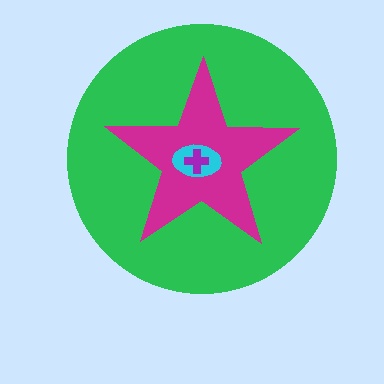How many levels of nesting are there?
4.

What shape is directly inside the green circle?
The magenta star.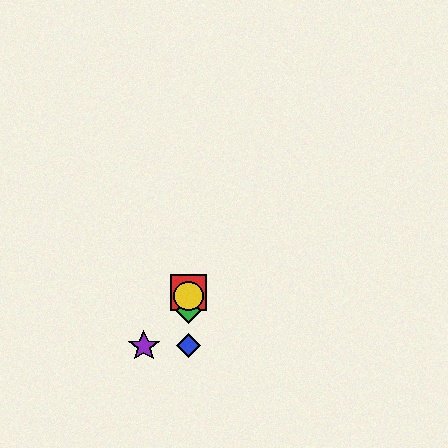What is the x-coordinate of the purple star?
The purple star is at x≈144.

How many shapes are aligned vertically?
4 shapes (the red square, the blue diamond, the green diamond, the yellow circle) are aligned vertically.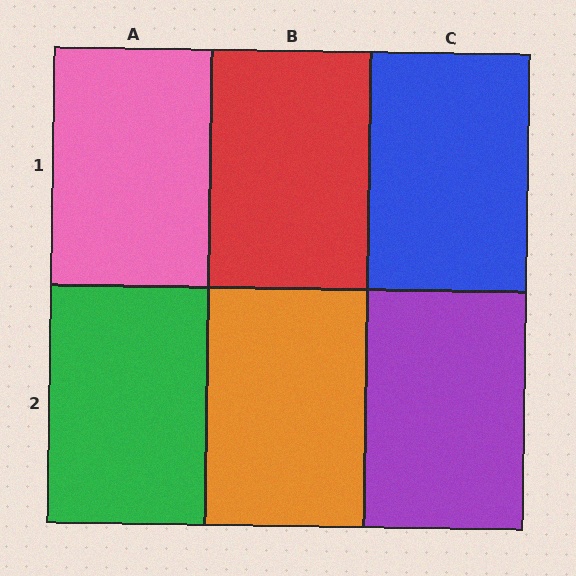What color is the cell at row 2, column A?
Green.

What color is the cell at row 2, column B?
Orange.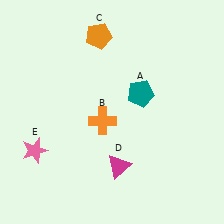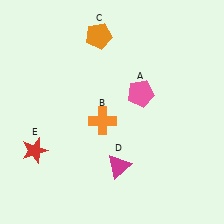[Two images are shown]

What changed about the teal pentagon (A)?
In Image 1, A is teal. In Image 2, it changed to pink.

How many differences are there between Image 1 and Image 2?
There are 2 differences between the two images.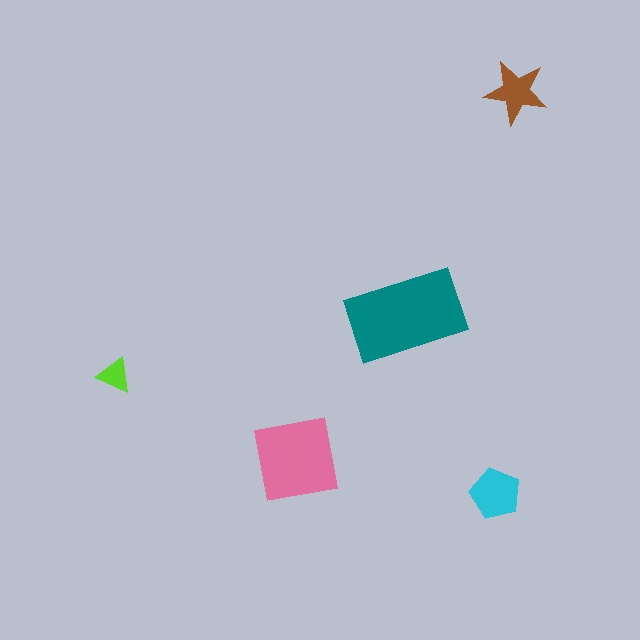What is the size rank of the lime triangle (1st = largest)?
5th.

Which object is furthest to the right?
The brown star is rightmost.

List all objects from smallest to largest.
The lime triangle, the brown star, the cyan pentagon, the pink square, the teal rectangle.